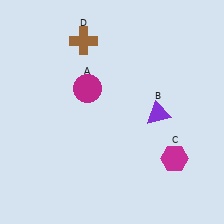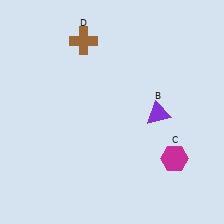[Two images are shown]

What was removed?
The magenta circle (A) was removed in Image 2.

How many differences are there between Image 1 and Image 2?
There is 1 difference between the two images.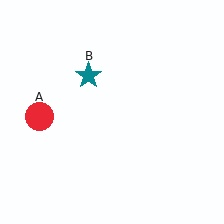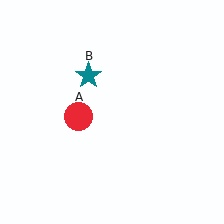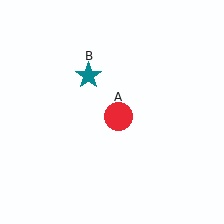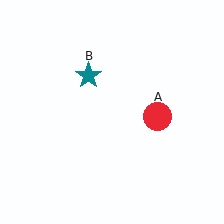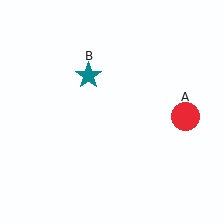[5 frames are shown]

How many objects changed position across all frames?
1 object changed position: red circle (object A).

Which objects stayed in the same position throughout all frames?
Teal star (object B) remained stationary.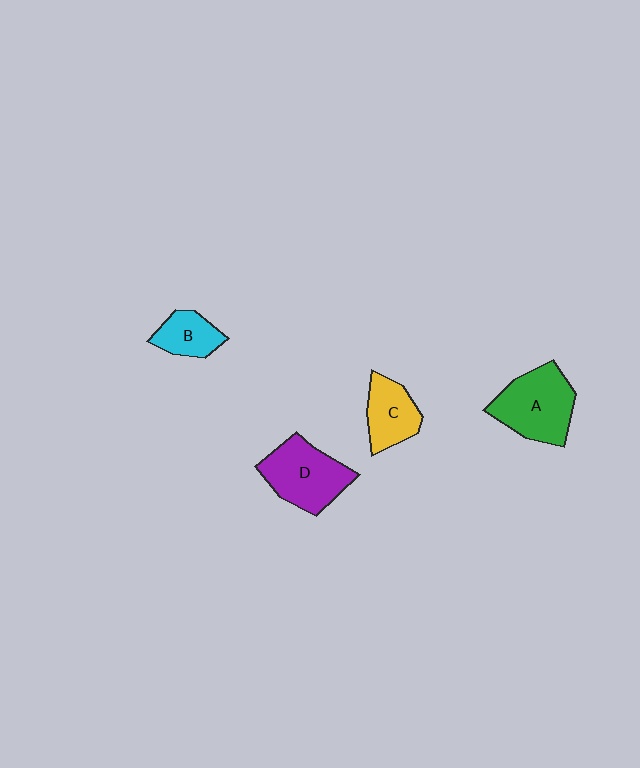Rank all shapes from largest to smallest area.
From largest to smallest: A (green), D (purple), C (yellow), B (cyan).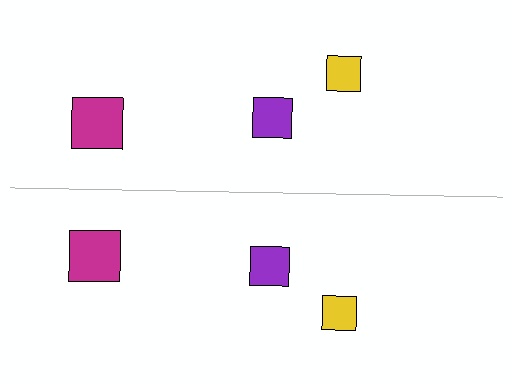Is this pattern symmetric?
Yes, this pattern has bilateral (reflection) symmetry.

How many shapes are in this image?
There are 6 shapes in this image.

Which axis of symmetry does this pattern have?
The pattern has a horizontal axis of symmetry running through the center of the image.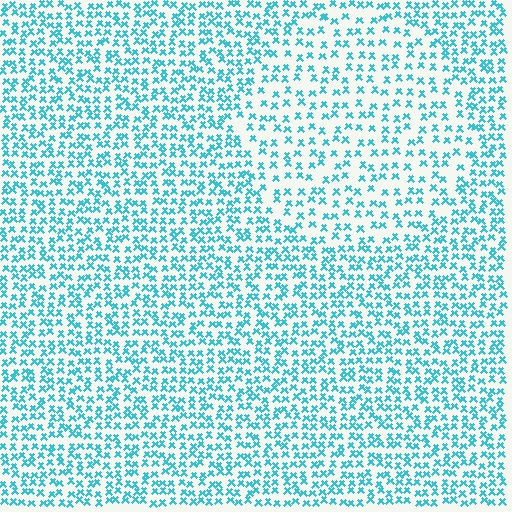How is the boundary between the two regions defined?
The boundary is defined by a change in element density (approximately 1.7x ratio). All elements are the same color, size, and shape.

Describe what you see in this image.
The image contains small cyan elements arranged at two different densities. A circle-shaped region is visible where the elements are less densely packed than the surrounding area.